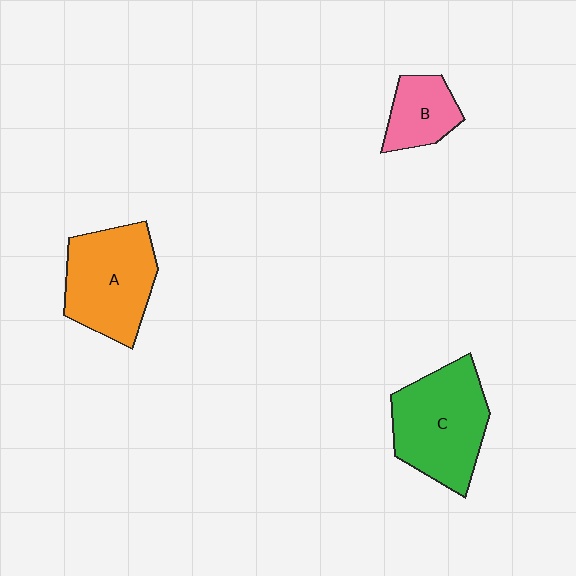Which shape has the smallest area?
Shape B (pink).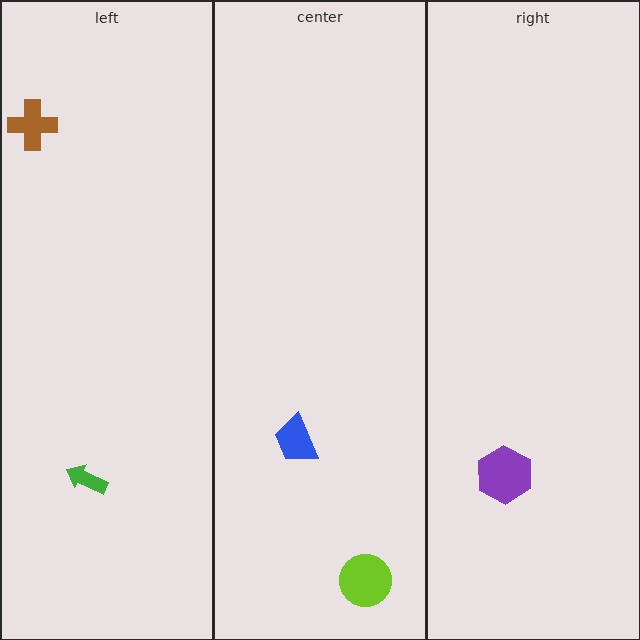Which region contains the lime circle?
The center region.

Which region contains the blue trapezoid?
The center region.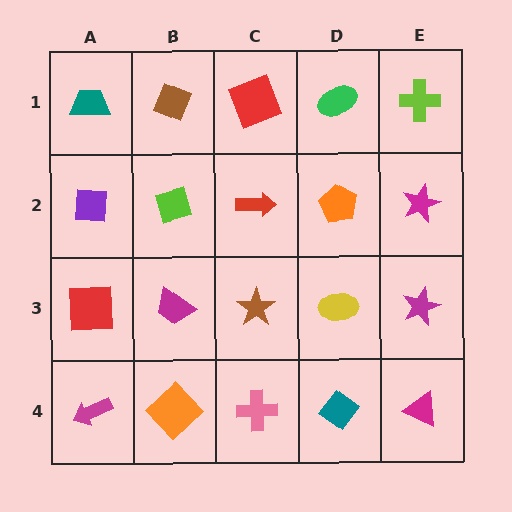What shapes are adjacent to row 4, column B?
A magenta trapezoid (row 3, column B), a magenta arrow (row 4, column A), a pink cross (row 4, column C).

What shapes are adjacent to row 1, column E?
A magenta star (row 2, column E), a green ellipse (row 1, column D).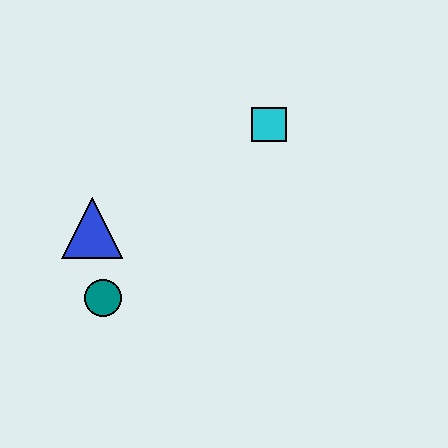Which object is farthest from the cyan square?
The teal circle is farthest from the cyan square.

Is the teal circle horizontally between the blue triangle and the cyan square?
Yes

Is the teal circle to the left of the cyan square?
Yes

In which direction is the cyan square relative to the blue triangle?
The cyan square is to the right of the blue triangle.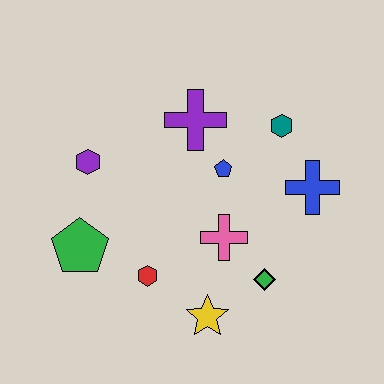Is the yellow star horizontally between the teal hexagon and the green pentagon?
Yes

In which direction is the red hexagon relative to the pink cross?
The red hexagon is to the left of the pink cross.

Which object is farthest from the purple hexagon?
The blue cross is farthest from the purple hexagon.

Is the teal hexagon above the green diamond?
Yes